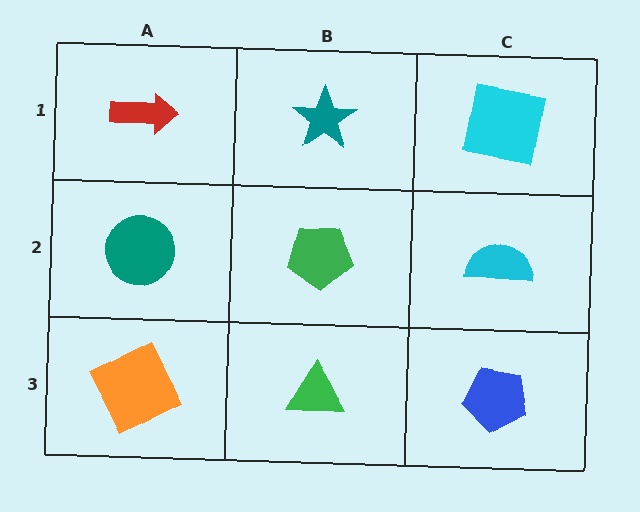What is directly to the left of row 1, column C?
A teal star.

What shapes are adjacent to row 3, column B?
A green pentagon (row 2, column B), an orange square (row 3, column A), a blue pentagon (row 3, column C).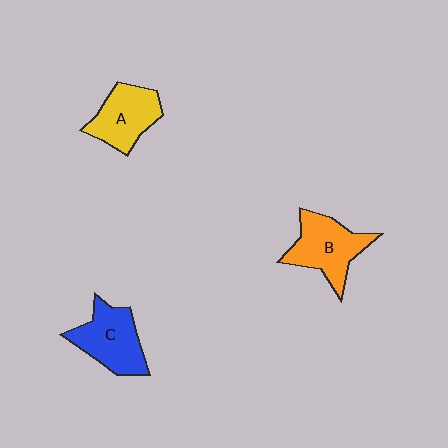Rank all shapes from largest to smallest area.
From largest to smallest: B (orange), C (blue), A (yellow).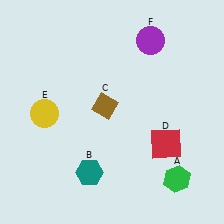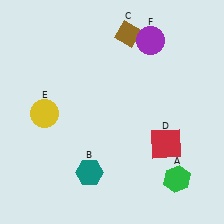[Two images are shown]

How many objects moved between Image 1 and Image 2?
1 object moved between the two images.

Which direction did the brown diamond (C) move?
The brown diamond (C) moved up.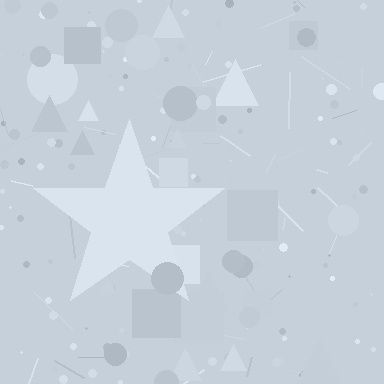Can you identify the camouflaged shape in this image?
The camouflaged shape is a star.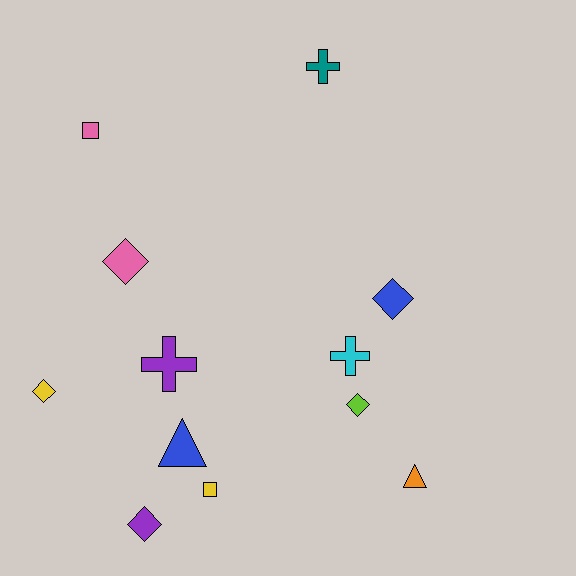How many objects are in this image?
There are 12 objects.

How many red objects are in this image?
There are no red objects.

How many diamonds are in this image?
There are 5 diamonds.